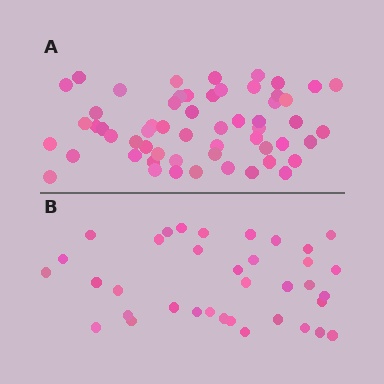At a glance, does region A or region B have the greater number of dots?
Region A (the top region) has more dots.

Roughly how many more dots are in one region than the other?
Region A has approximately 20 more dots than region B.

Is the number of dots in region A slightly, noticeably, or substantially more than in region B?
Region A has substantially more. The ratio is roughly 1.6 to 1.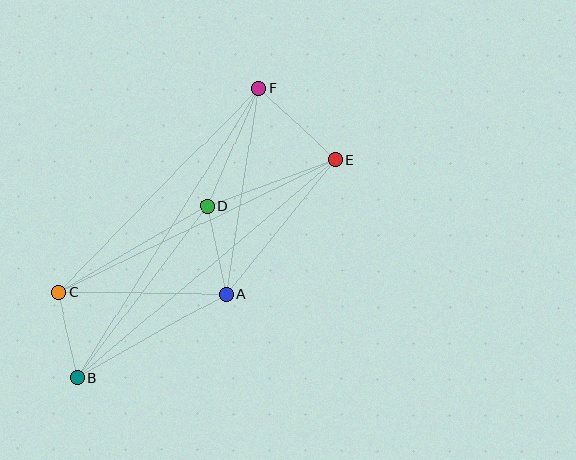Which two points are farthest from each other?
Points B and F are farthest from each other.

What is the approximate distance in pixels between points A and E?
The distance between A and E is approximately 173 pixels.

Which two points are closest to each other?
Points B and C are closest to each other.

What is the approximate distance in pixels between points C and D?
The distance between C and D is approximately 172 pixels.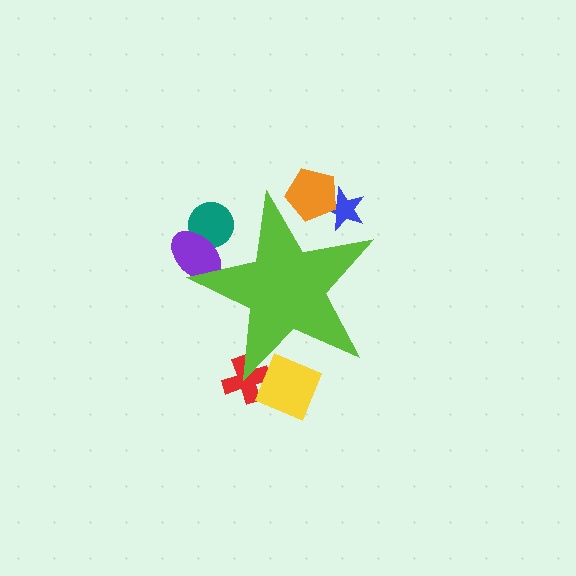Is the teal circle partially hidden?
Yes, the teal circle is partially hidden behind the lime star.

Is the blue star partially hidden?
Yes, the blue star is partially hidden behind the lime star.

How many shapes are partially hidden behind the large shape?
6 shapes are partially hidden.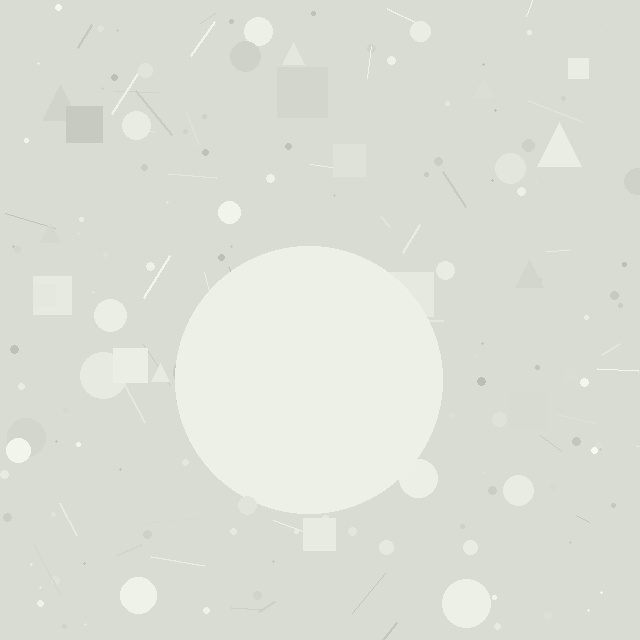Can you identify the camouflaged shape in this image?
The camouflaged shape is a circle.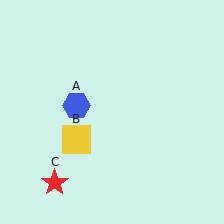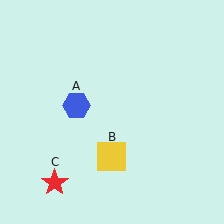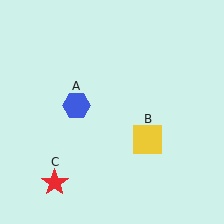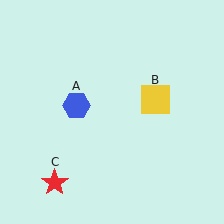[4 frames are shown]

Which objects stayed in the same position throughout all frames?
Blue hexagon (object A) and red star (object C) remained stationary.